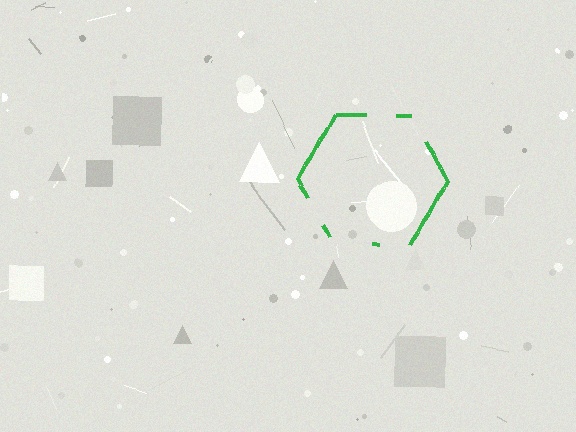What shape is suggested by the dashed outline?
The dashed outline suggests a hexagon.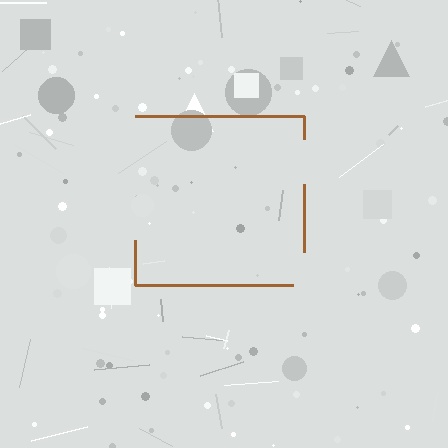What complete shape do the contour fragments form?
The contour fragments form a square.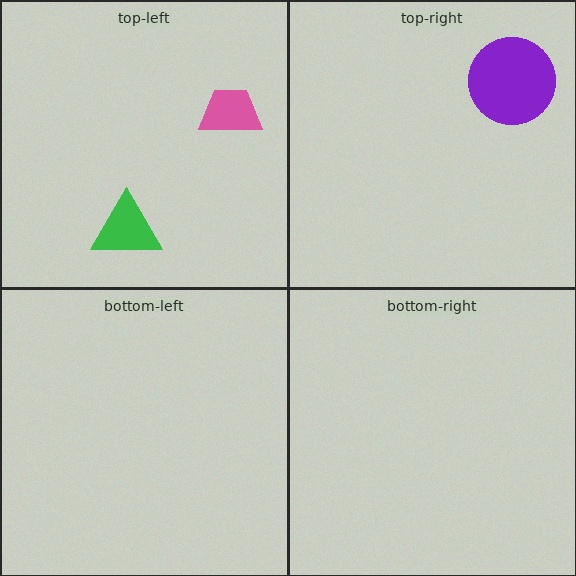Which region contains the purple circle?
The top-right region.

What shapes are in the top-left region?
The pink trapezoid, the green triangle.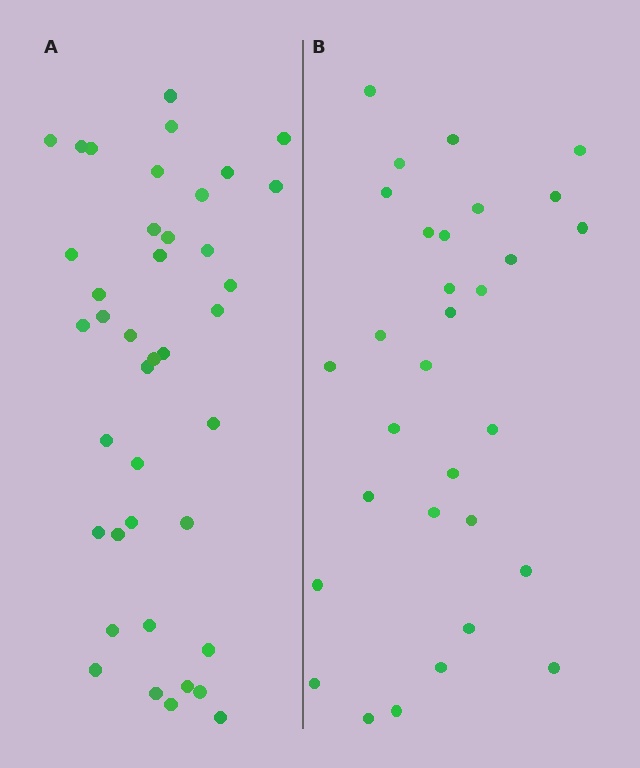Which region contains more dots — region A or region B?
Region A (the left region) has more dots.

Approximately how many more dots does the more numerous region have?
Region A has roughly 8 or so more dots than region B.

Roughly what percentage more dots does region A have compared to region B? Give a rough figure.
About 30% more.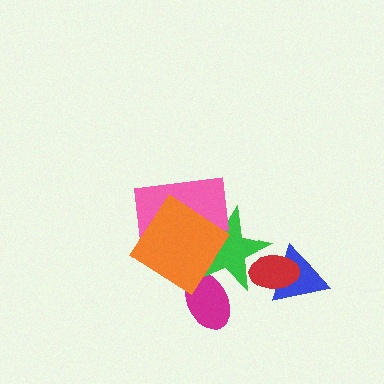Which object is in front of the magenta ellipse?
The green star is in front of the magenta ellipse.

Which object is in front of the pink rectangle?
The orange diamond is in front of the pink rectangle.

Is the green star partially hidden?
Yes, it is partially covered by another shape.